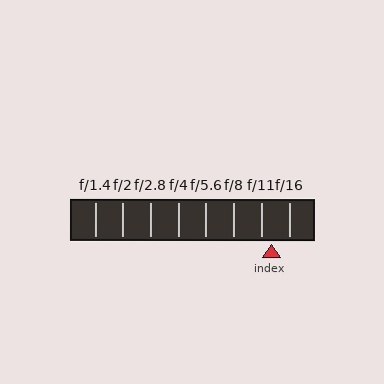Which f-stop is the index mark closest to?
The index mark is closest to f/11.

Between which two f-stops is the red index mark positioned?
The index mark is between f/11 and f/16.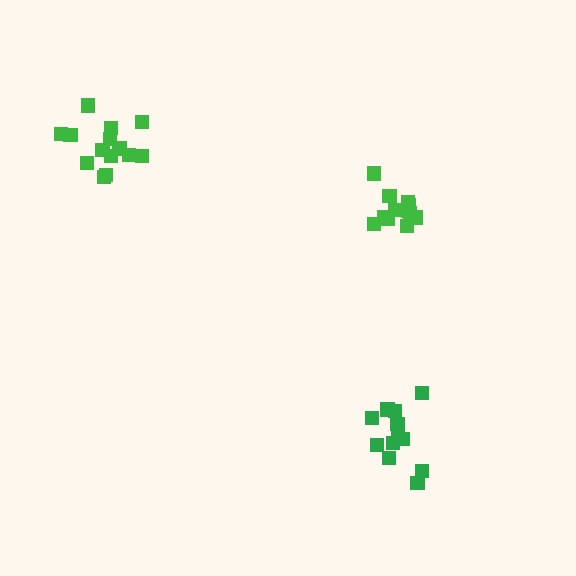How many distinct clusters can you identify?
There are 3 distinct clusters.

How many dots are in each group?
Group 1: 13 dots, Group 2: 14 dots, Group 3: 12 dots (39 total).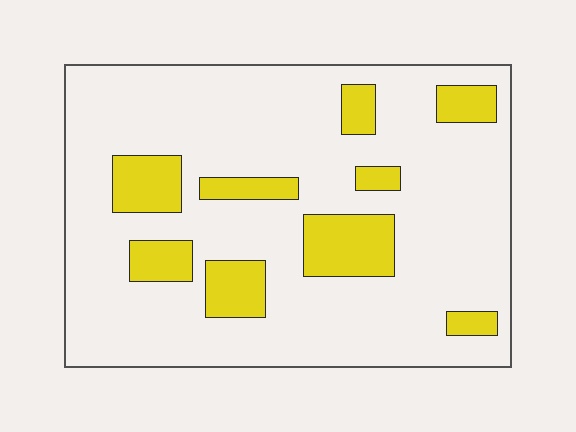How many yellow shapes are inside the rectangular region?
9.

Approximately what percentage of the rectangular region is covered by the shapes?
Approximately 20%.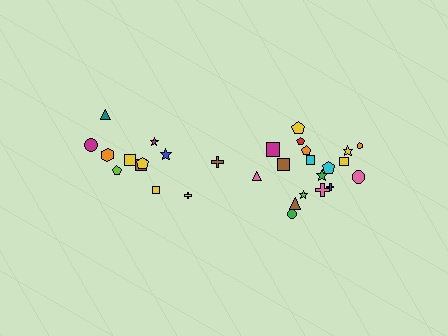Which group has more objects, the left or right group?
The right group.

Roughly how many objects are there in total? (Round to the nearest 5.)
Roughly 30 objects in total.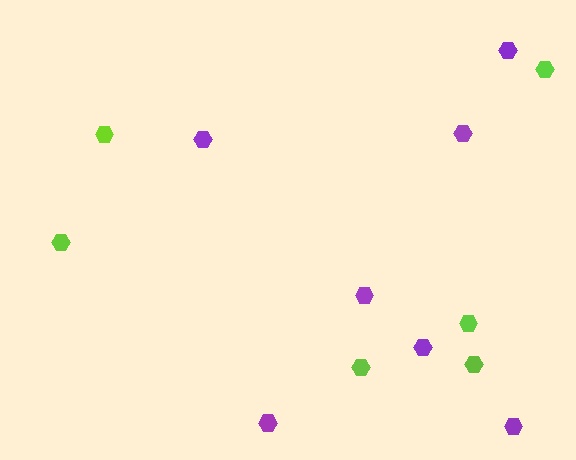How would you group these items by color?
There are 2 groups: one group of purple hexagons (7) and one group of lime hexagons (6).